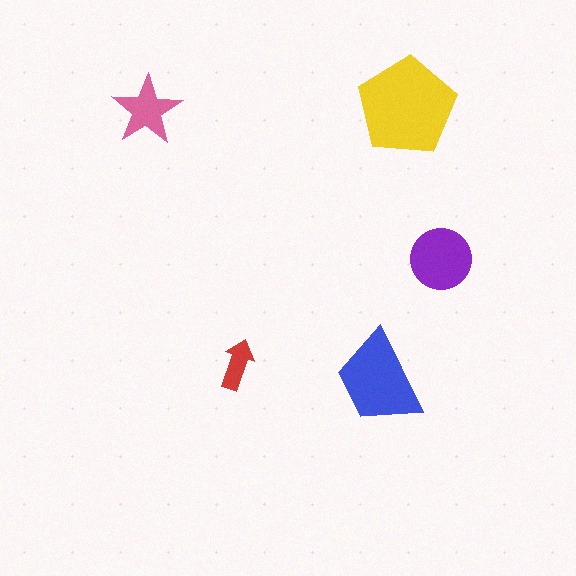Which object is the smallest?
The red arrow.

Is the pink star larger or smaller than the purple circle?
Smaller.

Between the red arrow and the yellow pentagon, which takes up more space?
The yellow pentagon.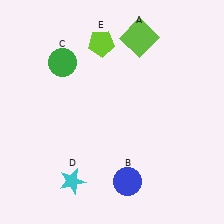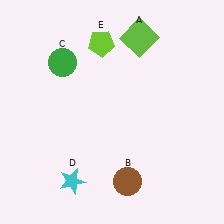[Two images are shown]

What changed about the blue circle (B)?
In Image 1, B is blue. In Image 2, it changed to brown.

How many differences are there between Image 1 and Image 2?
There is 1 difference between the two images.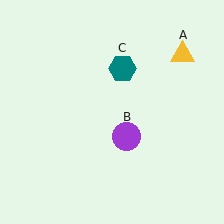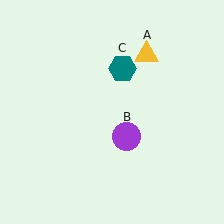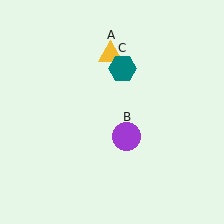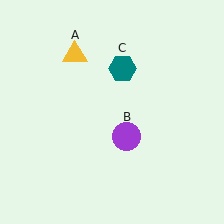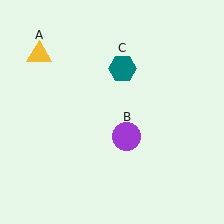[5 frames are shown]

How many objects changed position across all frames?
1 object changed position: yellow triangle (object A).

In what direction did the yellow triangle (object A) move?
The yellow triangle (object A) moved left.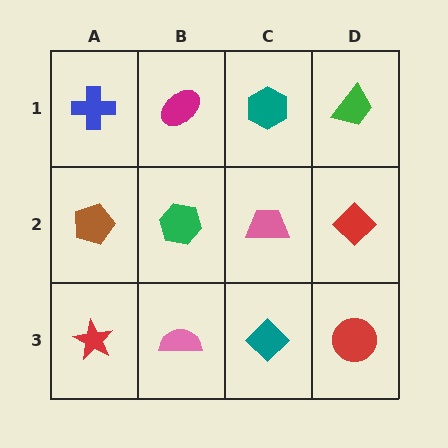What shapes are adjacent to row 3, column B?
A green hexagon (row 2, column B), a red star (row 3, column A), a teal diamond (row 3, column C).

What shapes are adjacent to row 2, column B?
A magenta ellipse (row 1, column B), a pink semicircle (row 3, column B), a brown pentagon (row 2, column A), a pink trapezoid (row 2, column C).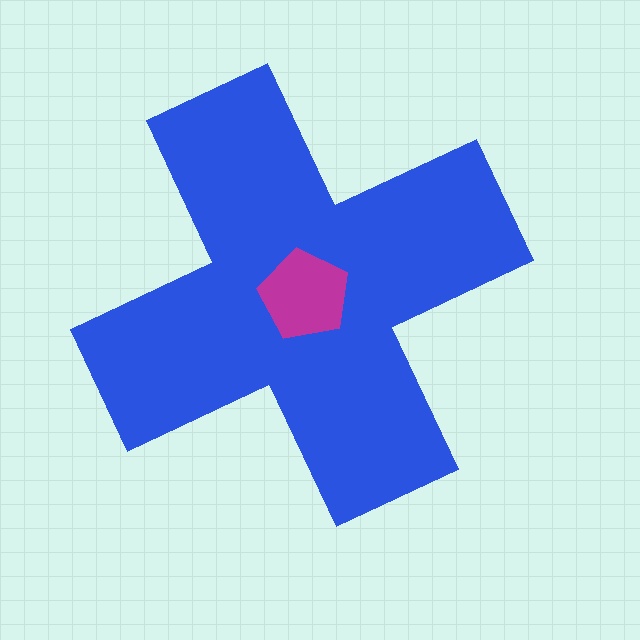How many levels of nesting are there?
2.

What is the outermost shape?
The blue cross.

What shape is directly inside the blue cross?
The magenta pentagon.